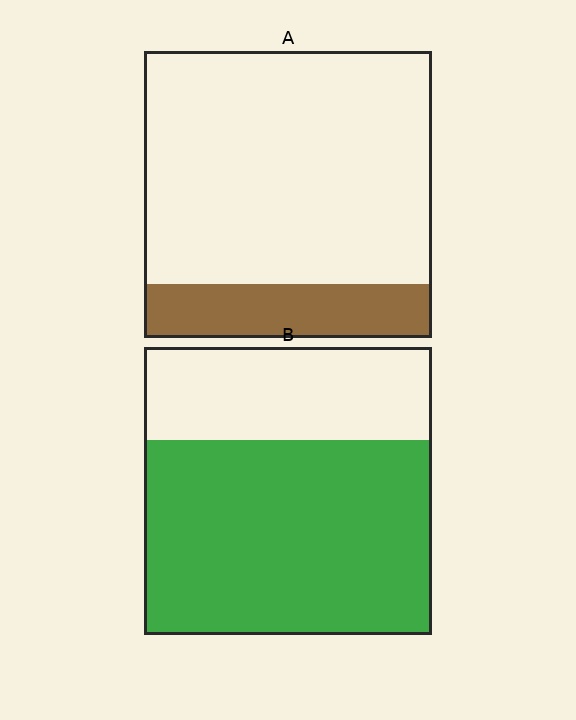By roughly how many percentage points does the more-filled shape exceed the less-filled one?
By roughly 50 percentage points (B over A).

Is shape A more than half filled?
No.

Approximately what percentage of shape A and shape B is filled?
A is approximately 20% and B is approximately 70%.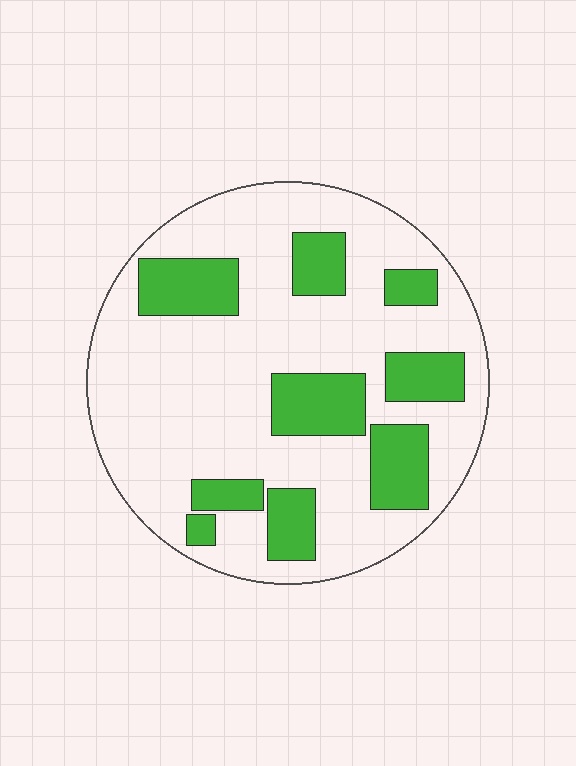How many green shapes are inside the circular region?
9.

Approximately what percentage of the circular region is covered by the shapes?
Approximately 25%.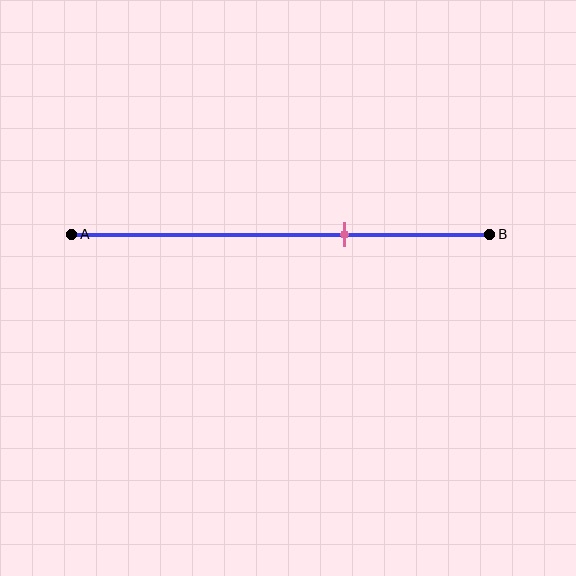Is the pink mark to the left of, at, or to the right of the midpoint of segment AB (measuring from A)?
The pink mark is to the right of the midpoint of segment AB.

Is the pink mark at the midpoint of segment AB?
No, the mark is at about 65% from A, not at the 50% midpoint.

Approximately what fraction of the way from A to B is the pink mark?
The pink mark is approximately 65% of the way from A to B.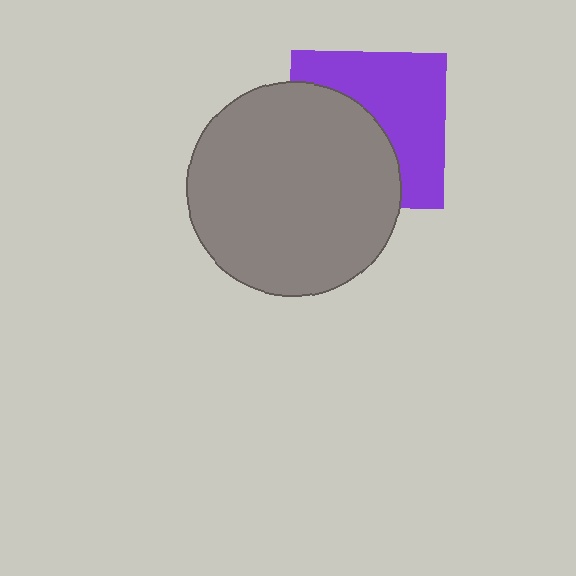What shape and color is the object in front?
The object in front is a gray circle.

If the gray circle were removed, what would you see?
You would see the complete purple square.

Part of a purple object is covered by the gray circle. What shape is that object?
It is a square.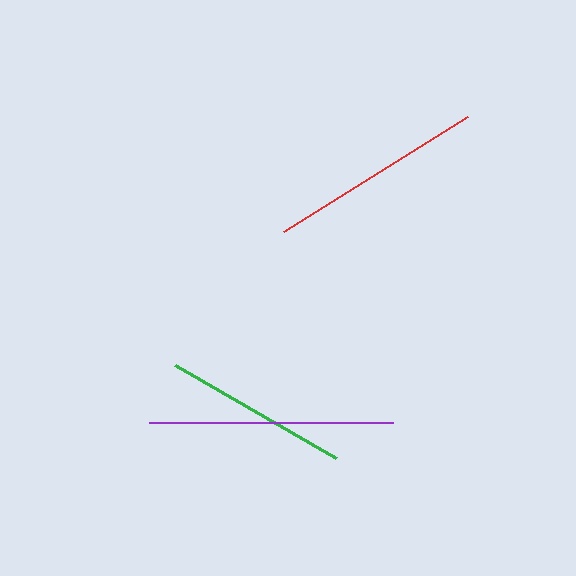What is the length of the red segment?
The red segment is approximately 216 pixels long.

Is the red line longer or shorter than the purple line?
The purple line is longer than the red line.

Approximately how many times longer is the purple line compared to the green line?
The purple line is approximately 1.3 times the length of the green line.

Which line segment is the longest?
The purple line is the longest at approximately 244 pixels.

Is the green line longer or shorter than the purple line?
The purple line is longer than the green line.